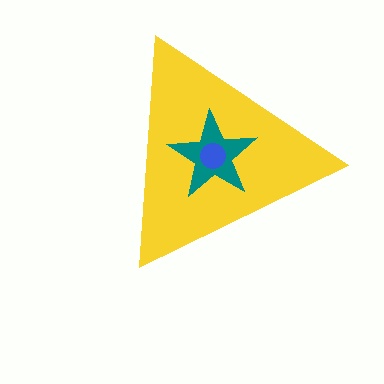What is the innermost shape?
The blue circle.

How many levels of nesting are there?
3.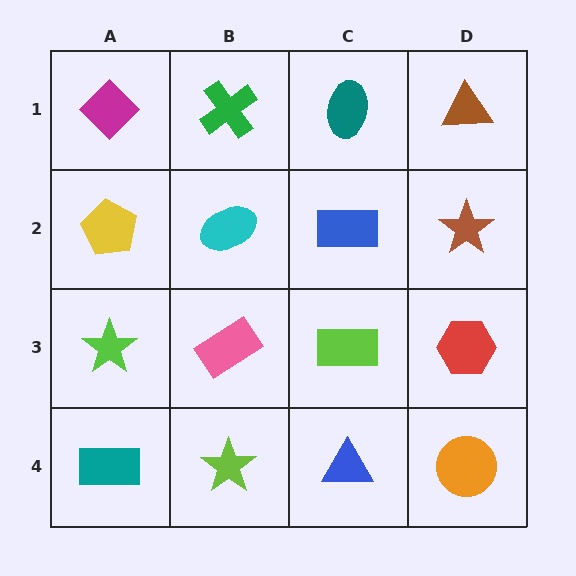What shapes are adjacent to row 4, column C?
A lime rectangle (row 3, column C), a lime star (row 4, column B), an orange circle (row 4, column D).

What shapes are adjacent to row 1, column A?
A yellow pentagon (row 2, column A), a green cross (row 1, column B).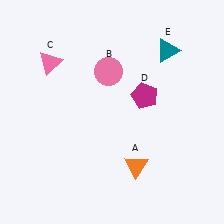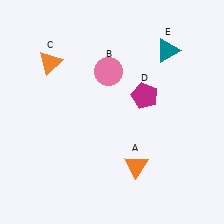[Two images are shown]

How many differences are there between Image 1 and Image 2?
There is 1 difference between the two images.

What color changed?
The triangle (C) changed from pink in Image 1 to orange in Image 2.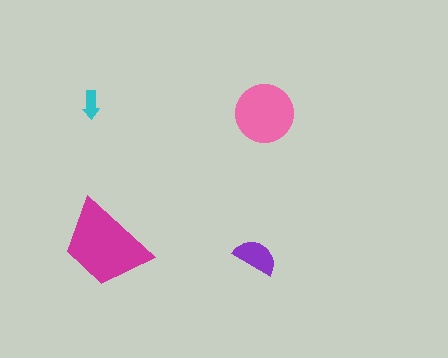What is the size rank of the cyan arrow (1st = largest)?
4th.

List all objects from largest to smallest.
The magenta trapezoid, the pink circle, the purple semicircle, the cyan arrow.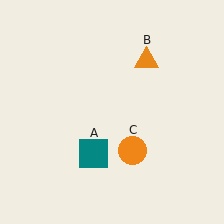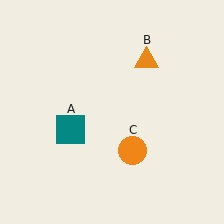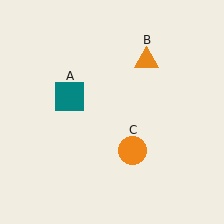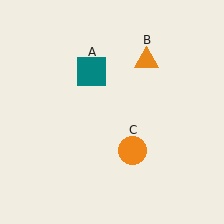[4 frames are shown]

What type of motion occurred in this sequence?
The teal square (object A) rotated clockwise around the center of the scene.